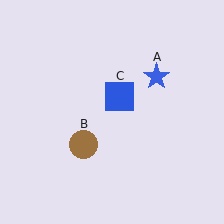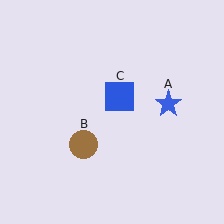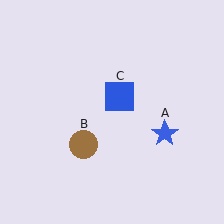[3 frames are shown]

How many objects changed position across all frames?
1 object changed position: blue star (object A).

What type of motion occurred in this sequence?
The blue star (object A) rotated clockwise around the center of the scene.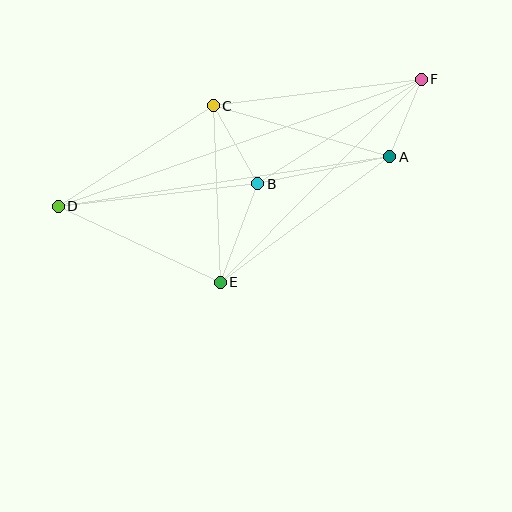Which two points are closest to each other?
Points A and F are closest to each other.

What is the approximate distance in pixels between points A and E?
The distance between A and E is approximately 211 pixels.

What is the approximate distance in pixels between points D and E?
The distance between D and E is approximately 179 pixels.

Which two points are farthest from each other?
Points D and F are farthest from each other.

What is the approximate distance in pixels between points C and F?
The distance between C and F is approximately 209 pixels.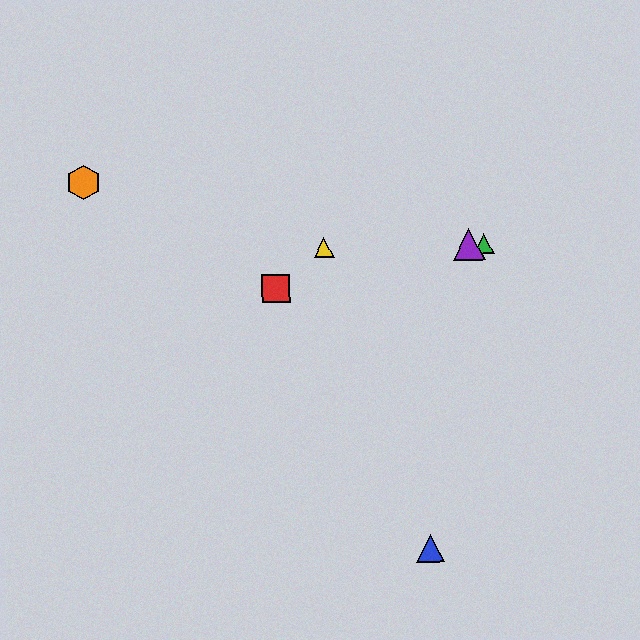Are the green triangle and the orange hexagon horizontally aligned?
No, the green triangle is at y≈244 and the orange hexagon is at y≈182.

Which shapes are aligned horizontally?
The green triangle, the yellow triangle, the purple triangle are aligned horizontally.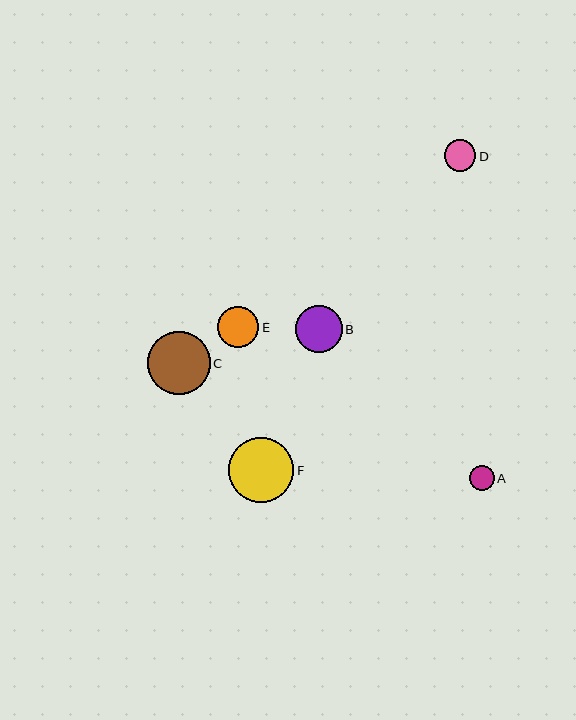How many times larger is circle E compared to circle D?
Circle E is approximately 1.3 times the size of circle D.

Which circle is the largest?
Circle F is the largest with a size of approximately 65 pixels.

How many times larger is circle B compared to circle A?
Circle B is approximately 1.9 times the size of circle A.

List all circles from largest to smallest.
From largest to smallest: F, C, B, E, D, A.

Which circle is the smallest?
Circle A is the smallest with a size of approximately 24 pixels.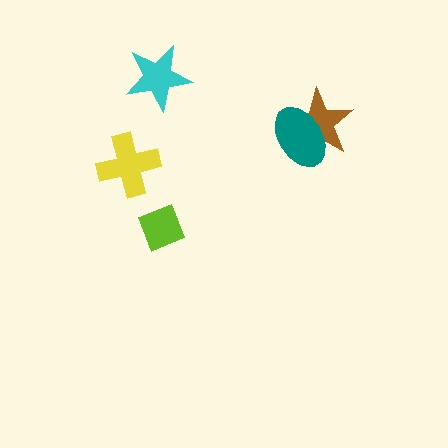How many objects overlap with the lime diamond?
0 objects overlap with the lime diamond.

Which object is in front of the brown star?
The teal ellipse is in front of the brown star.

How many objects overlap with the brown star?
1 object overlaps with the brown star.